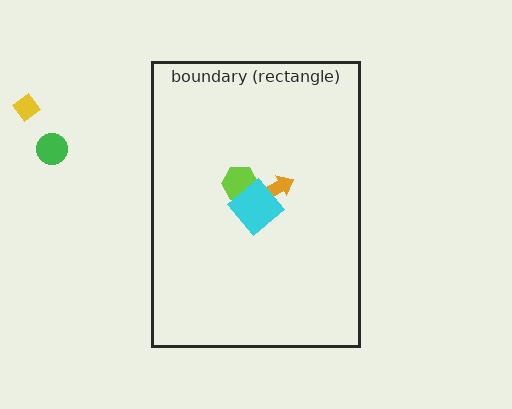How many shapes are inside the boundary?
3 inside, 2 outside.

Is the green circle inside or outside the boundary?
Outside.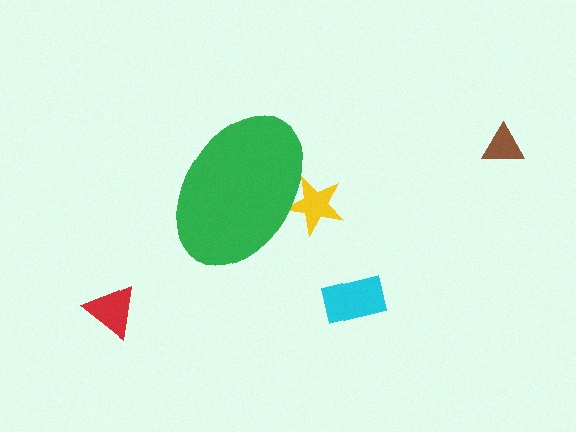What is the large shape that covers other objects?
A green ellipse.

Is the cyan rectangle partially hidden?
No, the cyan rectangle is fully visible.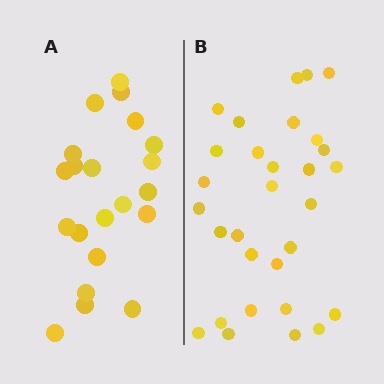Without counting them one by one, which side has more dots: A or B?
Region B (the right region) has more dots.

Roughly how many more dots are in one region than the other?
Region B has roughly 8 or so more dots than region A.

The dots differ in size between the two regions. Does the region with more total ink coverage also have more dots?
No. Region A has more total ink coverage because its dots are larger, but region B actually contains more individual dots. Total area can be misleading — the number of items is what matters here.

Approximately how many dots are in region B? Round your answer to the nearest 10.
About 30 dots.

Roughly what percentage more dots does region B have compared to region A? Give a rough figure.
About 45% more.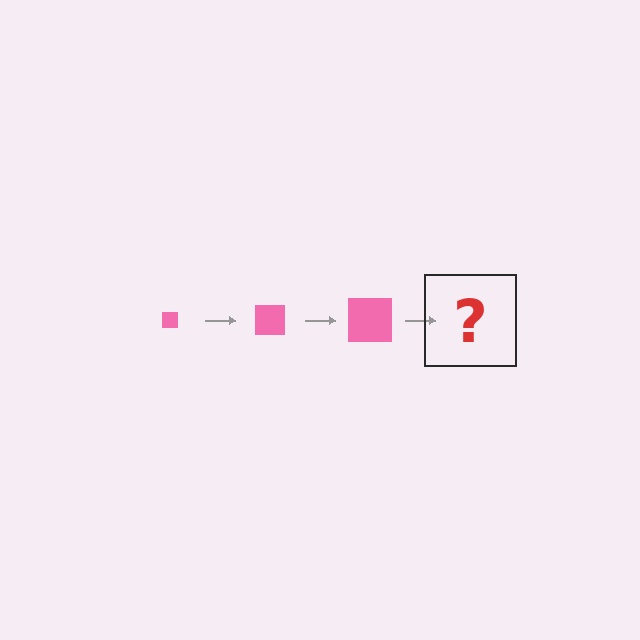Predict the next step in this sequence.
The next step is a pink square, larger than the previous one.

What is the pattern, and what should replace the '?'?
The pattern is that the square gets progressively larger each step. The '?' should be a pink square, larger than the previous one.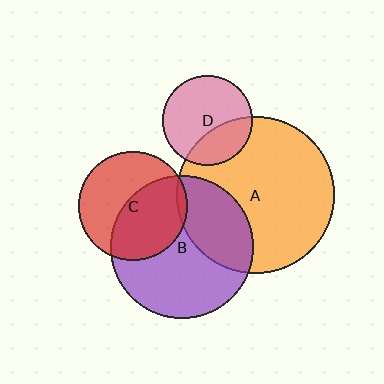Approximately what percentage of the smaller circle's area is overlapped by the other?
Approximately 30%.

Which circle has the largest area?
Circle A (orange).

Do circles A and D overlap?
Yes.